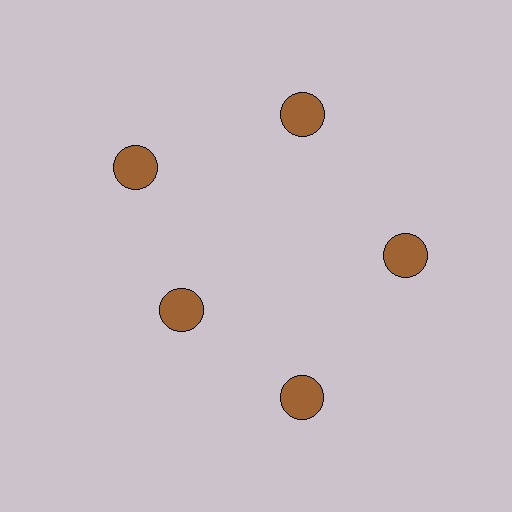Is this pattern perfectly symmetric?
No. The 5 brown circles are arranged in a ring, but one element near the 8 o'clock position is pulled inward toward the center, breaking the 5-fold rotational symmetry.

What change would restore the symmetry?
The symmetry would be restored by moving it outward, back onto the ring so that all 5 circles sit at equal angles and equal distance from the center.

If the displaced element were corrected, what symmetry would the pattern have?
It would have 5-fold rotational symmetry — the pattern would map onto itself every 72 degrees.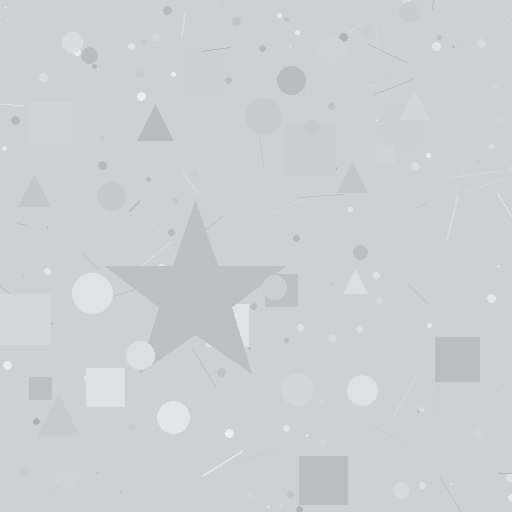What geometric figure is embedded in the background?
A star is embedded in the background.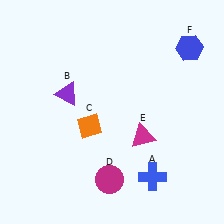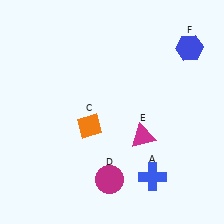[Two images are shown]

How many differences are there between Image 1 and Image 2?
There is 1 difference between the two images.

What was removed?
The purple triangle (B) was removed in Image 2.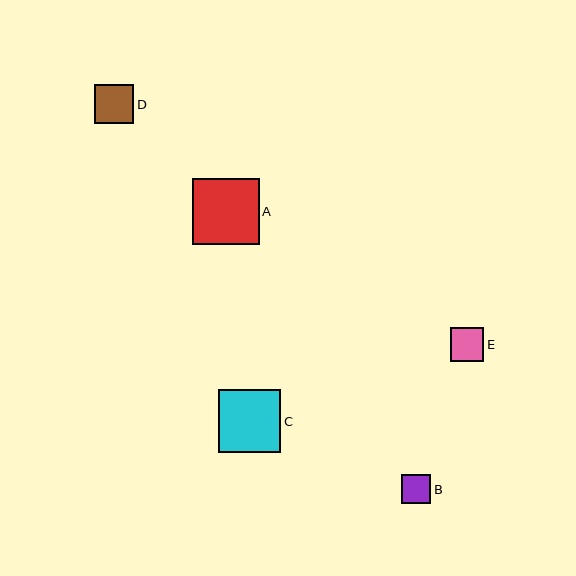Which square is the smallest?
Square B is the smallest with a size of approximately 29 pixels.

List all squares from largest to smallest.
From largest to smallest: A, C, D, E, B.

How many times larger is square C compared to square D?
Square C is approximately 1.6 times the size of square D.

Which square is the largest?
Square A is the largest with a size of approximately 67 pixels.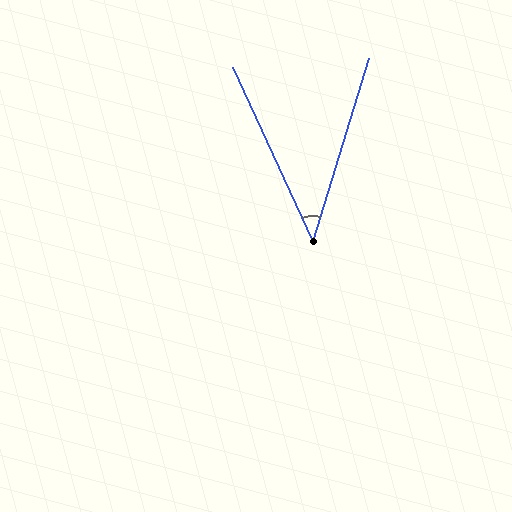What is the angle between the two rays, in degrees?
Approximately 42 degrees.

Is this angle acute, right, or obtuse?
It is acute.